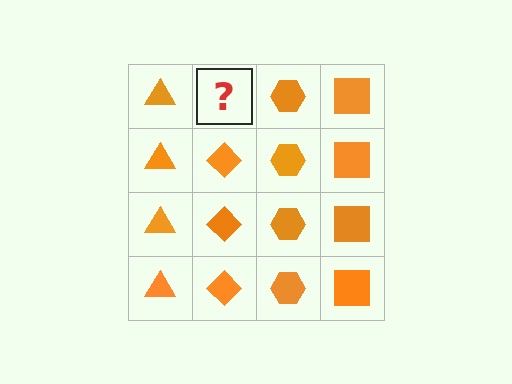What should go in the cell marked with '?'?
The missing cell should contain an orange diamond.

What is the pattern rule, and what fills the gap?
The rule is that each column has a consistent shape. The gap should be filled with an orange diamond.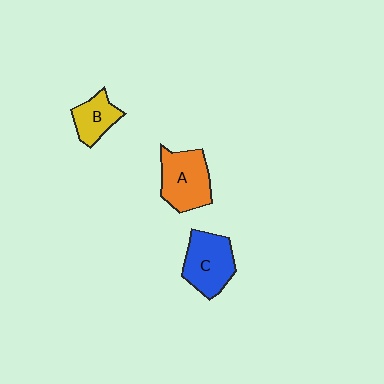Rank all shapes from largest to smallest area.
From largest to smallest: A (orange), C (blue), B (yellow).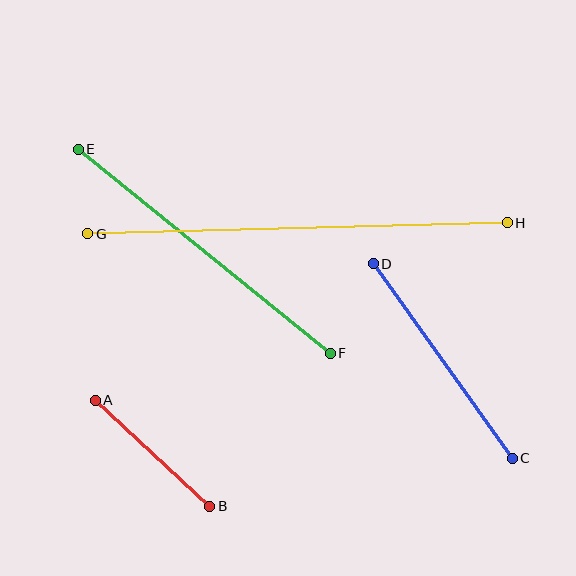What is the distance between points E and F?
The distance is approximately 324 pixels.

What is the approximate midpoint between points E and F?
The midpoint is at approximately (204, 251) pixels.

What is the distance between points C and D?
The distance is approximately 239 pixels.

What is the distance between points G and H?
The distance is approximately 420 pixels.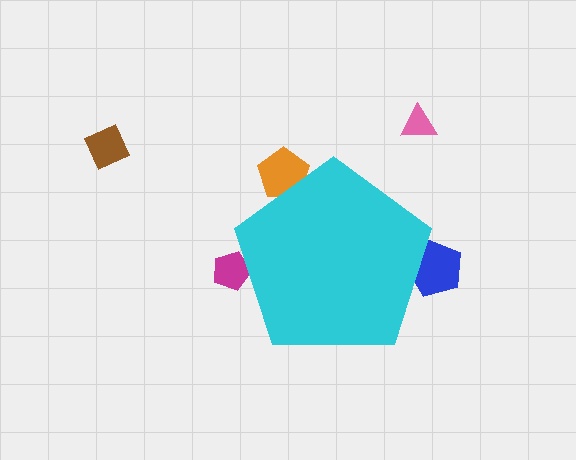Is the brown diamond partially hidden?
No, the brown diamond is fully visible.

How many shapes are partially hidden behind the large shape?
3 shapes are partially hidden.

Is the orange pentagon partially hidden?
Yes, the orange pentagon is partially hidden behind the cyan pentagon.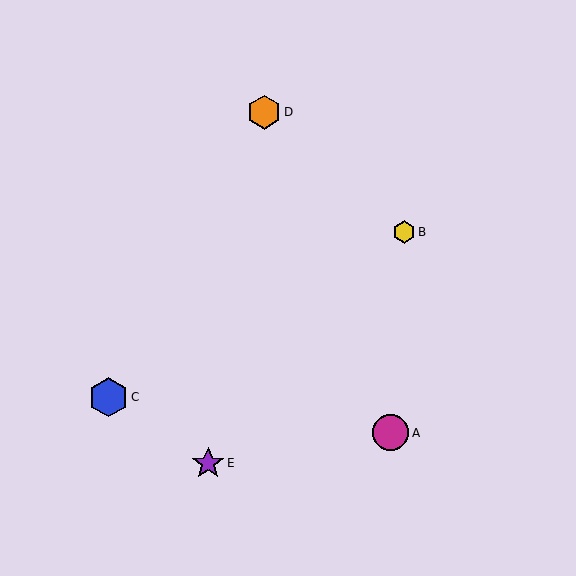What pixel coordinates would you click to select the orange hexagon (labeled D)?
Click at (264, 112) to select the orange hexagon D.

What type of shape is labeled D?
Shape D is an orange hexagon.